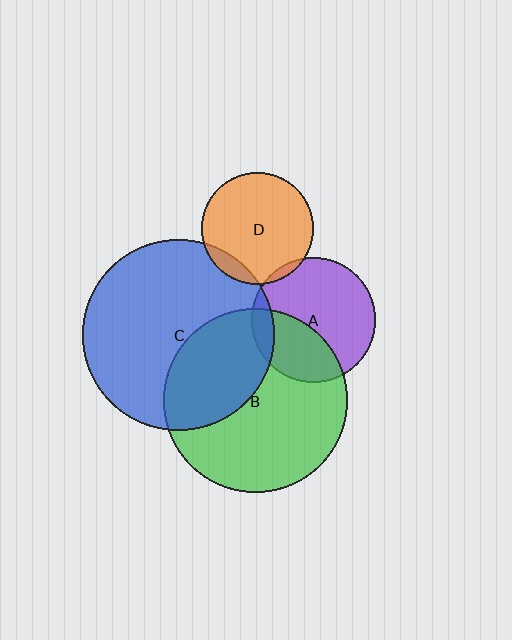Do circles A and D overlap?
Yes.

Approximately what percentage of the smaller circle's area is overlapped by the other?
Approximately 5%.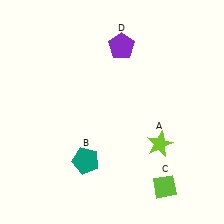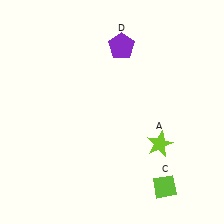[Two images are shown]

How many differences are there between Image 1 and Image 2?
There is 1 difference between the two images.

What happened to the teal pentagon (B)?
The teal pentagon (B) was removed in Image 2. It was in the bottom-left area of Image 1.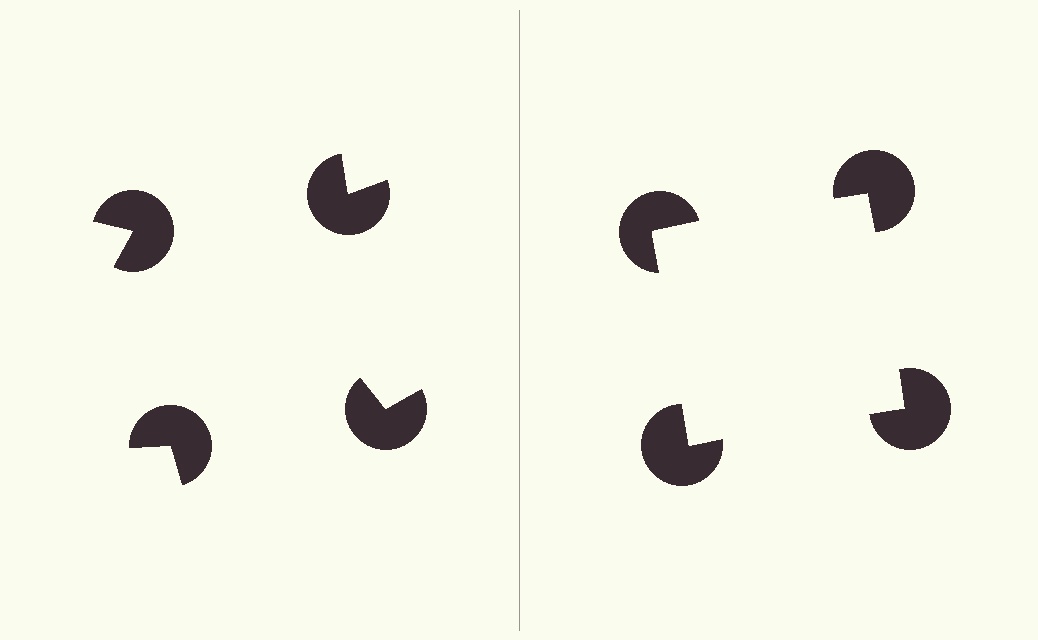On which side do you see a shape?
An illusory square appears on the right side. On the left side the wedge cuts are rotated, so no coherent shape forms.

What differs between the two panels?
The pac-man discs are positioned identically on both sides; only the wedge orientations differ. On the right they align to a square; on the left they are misaligned.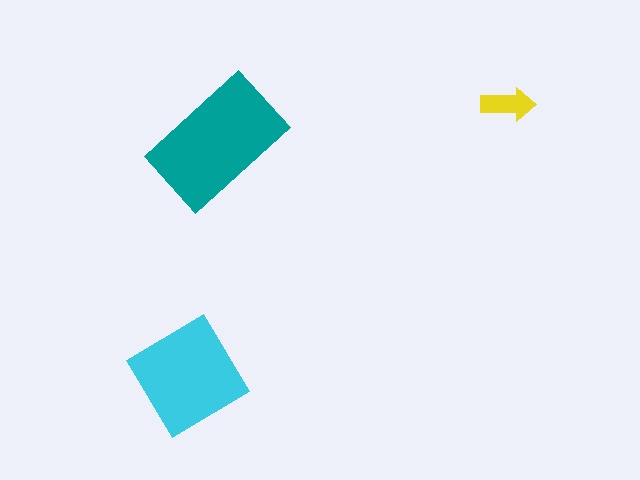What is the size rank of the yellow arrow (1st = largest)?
3rd.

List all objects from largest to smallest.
The teal rectangle, the cyan diamond, the yellow arrow.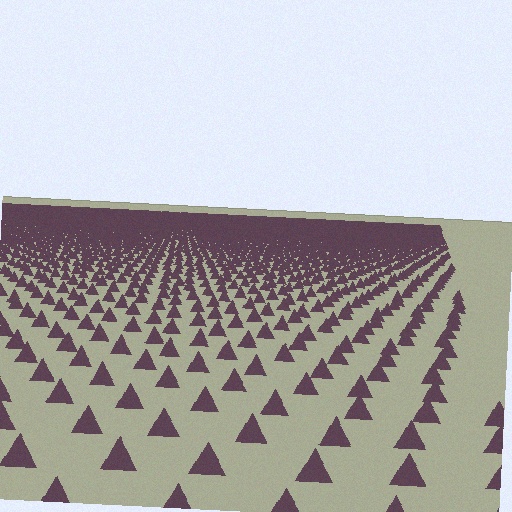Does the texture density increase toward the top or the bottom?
Density increases toward the top.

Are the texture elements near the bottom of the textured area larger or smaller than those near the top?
Larger. Near the bottom, elements are closer to the viewer and appear at a bigger on-screen size.